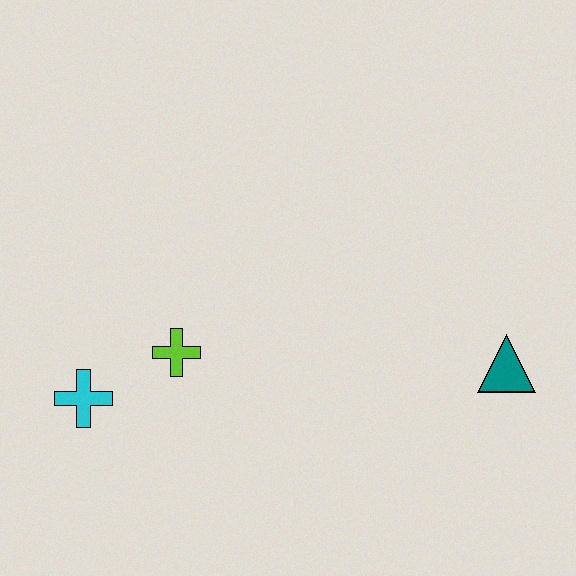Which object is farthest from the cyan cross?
The teal triangle is farthest from the cyan cross.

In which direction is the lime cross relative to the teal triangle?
The lime cross is to the left of the teal triangle.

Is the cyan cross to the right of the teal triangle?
No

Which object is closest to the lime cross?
The cyan cross is closest to the lime cross.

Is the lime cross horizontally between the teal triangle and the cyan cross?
Yes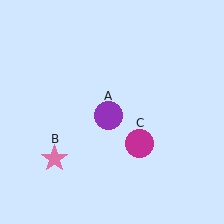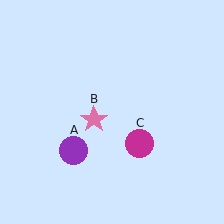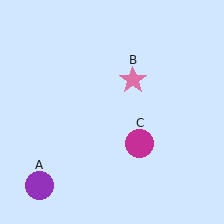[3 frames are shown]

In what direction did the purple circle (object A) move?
The purple circle (object A) moved down and to the left.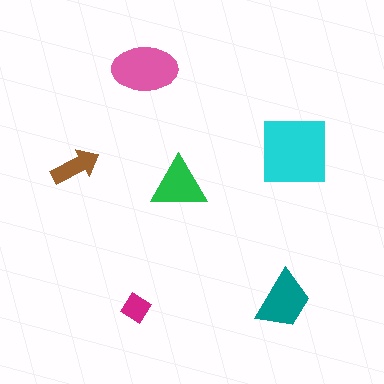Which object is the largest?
The cyan square.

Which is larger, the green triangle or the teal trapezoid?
The teal trapezoid.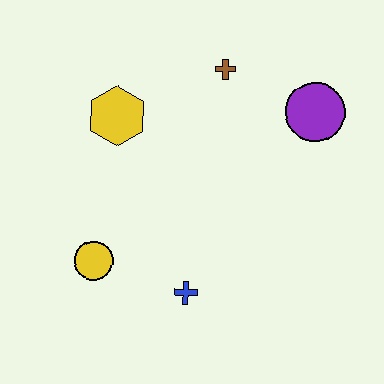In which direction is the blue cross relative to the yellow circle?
The blue cross is to the right of the yellow circle.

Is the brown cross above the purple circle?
Yes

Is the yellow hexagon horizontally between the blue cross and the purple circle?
No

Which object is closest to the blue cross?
The yellow circle is closest to the blue cross.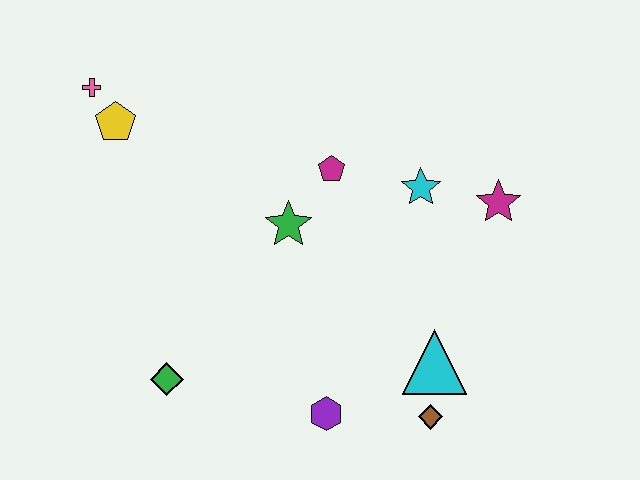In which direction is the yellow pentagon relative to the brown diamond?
The yellow pentagon is to the left of the brown diamond.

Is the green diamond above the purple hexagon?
Yes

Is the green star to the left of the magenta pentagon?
Yes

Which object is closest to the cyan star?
The magenta star is closest to the cyan star.